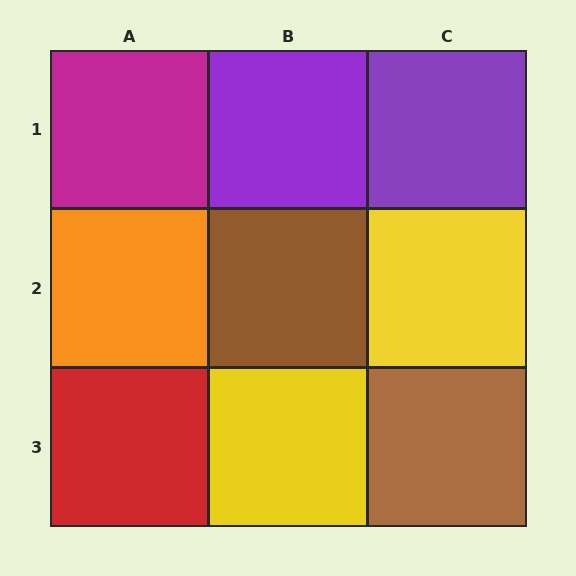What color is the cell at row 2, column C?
Yellow.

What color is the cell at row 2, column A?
Orange.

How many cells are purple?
2 cells are purple.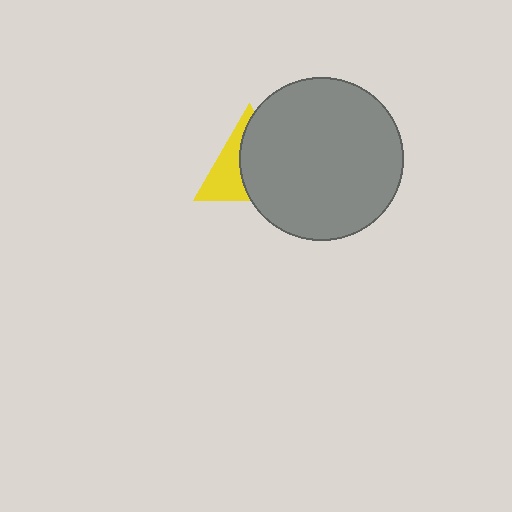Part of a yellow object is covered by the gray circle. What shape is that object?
It is a triangle.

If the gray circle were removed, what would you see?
You would see the complete yellow triangle.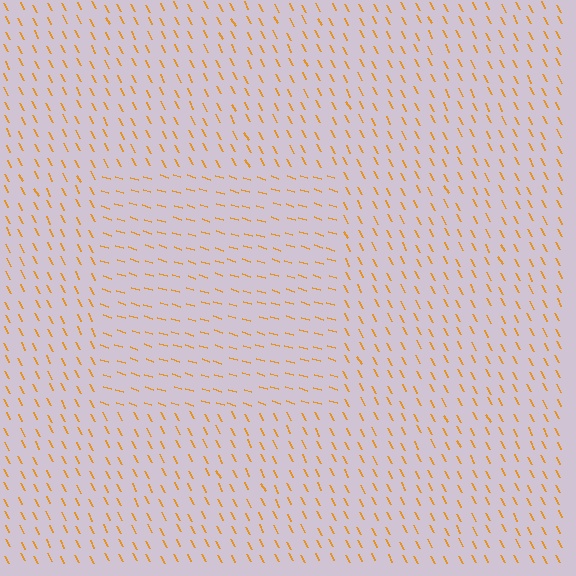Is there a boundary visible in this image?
Yes, there is a texture boundary formed by a change in line orientation.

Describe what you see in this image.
The image is filled with small orange line segments. A rectangle region in the image has lines oriented differently from the surrounding lines, creating a visible texture boundary.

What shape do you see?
I see a rectangle.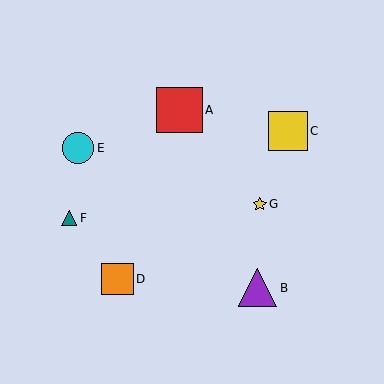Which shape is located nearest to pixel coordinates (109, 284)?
The orange square (labeled D) at (118, 279) is nearest to that location.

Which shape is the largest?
The red square (labeled A) is the largest.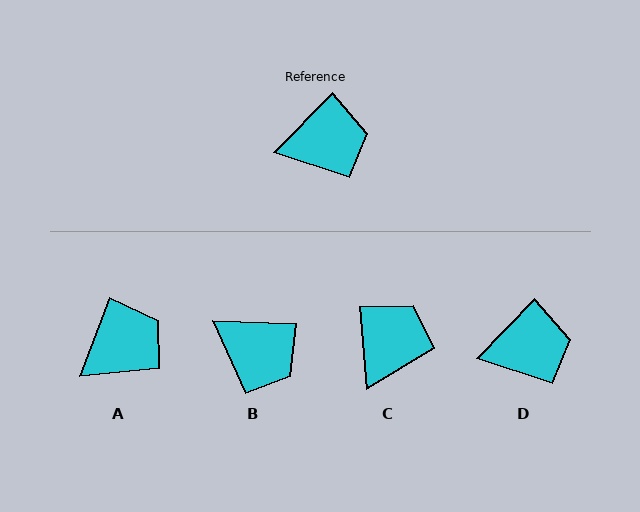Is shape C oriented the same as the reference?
No, it is off by about 49 degrees.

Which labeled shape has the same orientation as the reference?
D.